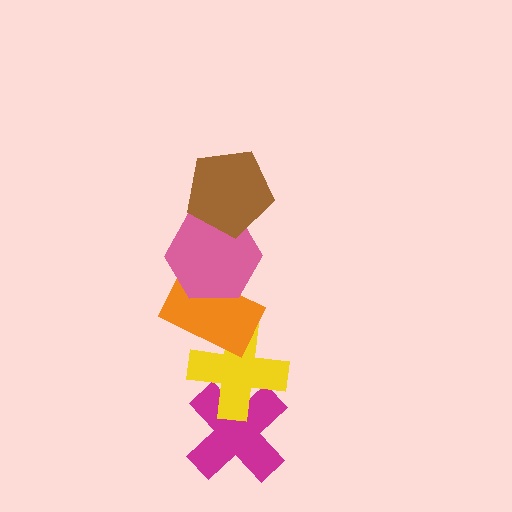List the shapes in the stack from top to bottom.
From top to bottom: the brown pentagon, the pink hexagon, the orange rectangle, the yellow cross, the magenta cross.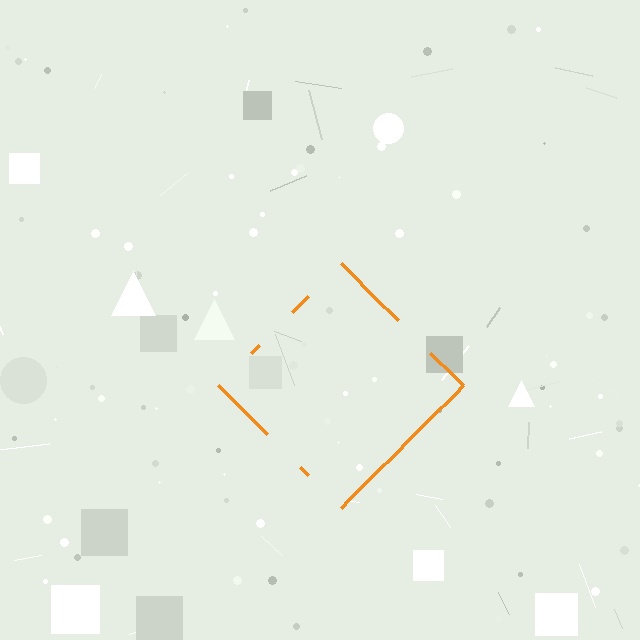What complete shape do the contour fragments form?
The contour fragments form a diamond.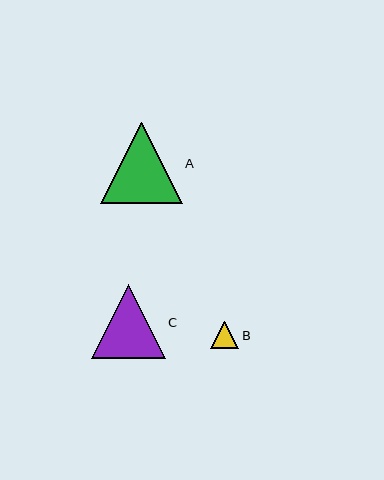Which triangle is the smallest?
Triangle B is the smallest with a size of approximately 28 pixels.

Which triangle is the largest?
Triangle A is the largest with a size of approximately 82 pixels.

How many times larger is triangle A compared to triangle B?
Triangle A is approximately 2.9 times the size of triangle B.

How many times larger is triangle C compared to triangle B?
Triangle C is approximately 2.7 times the size of triangle B.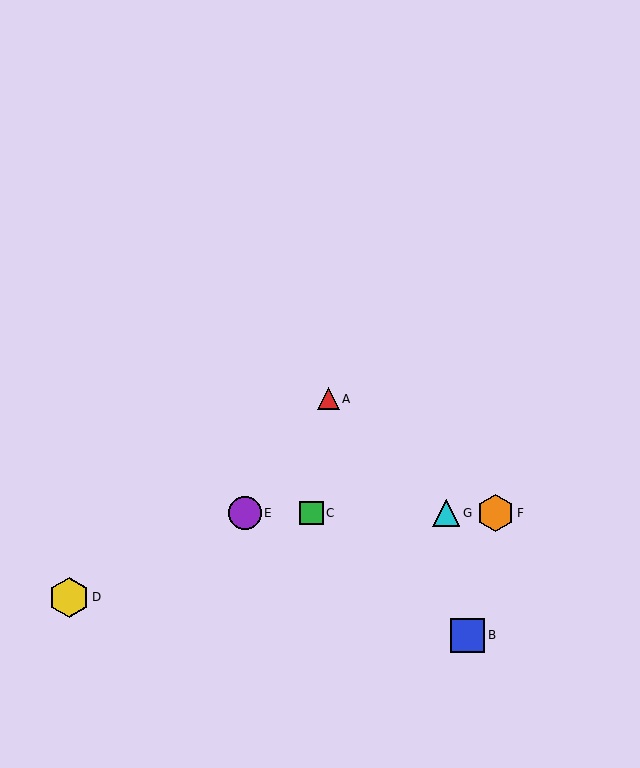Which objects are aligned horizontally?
Objects C, E, F, G are aligned horizontally.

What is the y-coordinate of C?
Object C is at y≈513.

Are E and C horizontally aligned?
Yes, both are at y≈513.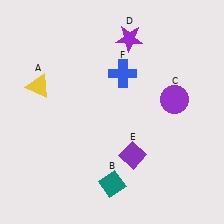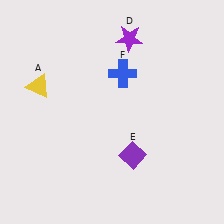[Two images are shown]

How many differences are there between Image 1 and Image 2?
There are 2 differences between the two images.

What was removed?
The purple circle (C), the teal diamond (B) were removed in Image 2.